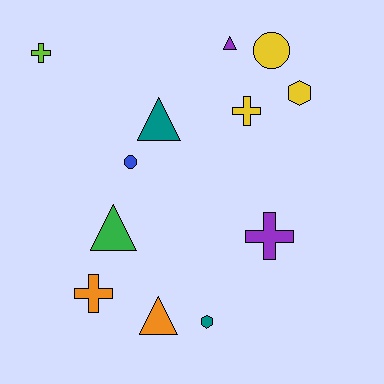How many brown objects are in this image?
There are no brown objects.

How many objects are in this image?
There are 12 objects.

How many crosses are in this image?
There are 4 crosses.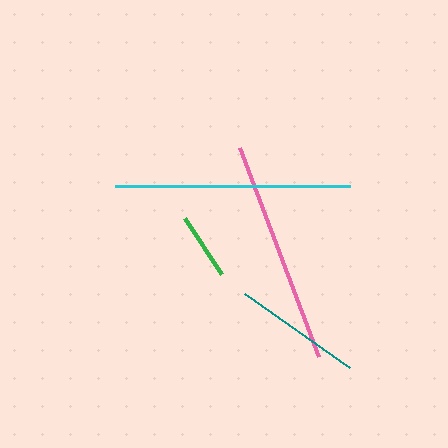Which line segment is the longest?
The cyan line is the longest at approximately 234 pixels.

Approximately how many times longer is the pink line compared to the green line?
The pink line is approximately 3.4 times the length of the green line.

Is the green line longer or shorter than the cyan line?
The cyan line is longer than the green line.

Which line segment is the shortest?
The green line is the shortest at approximately 67 pixels.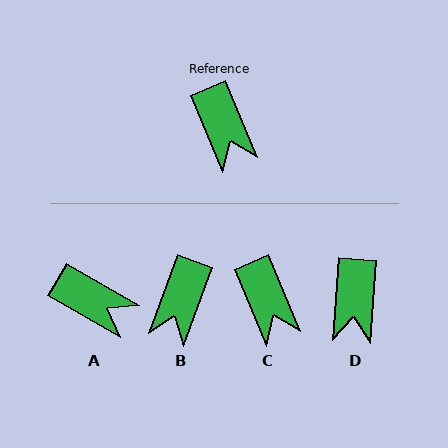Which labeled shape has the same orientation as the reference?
C.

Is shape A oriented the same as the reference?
No, it is off by about 37 degrees.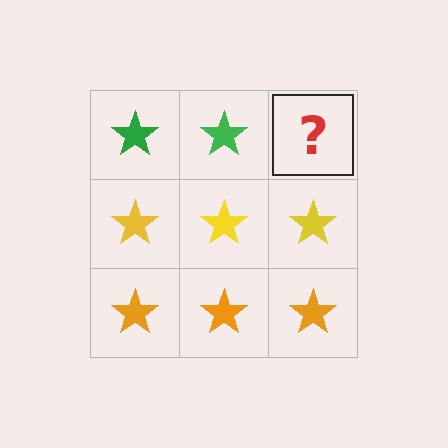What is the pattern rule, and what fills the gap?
The rule is that each row has a consistent color. The gap should be filled with a green star.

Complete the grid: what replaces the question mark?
The question mark should be replaced with a green star.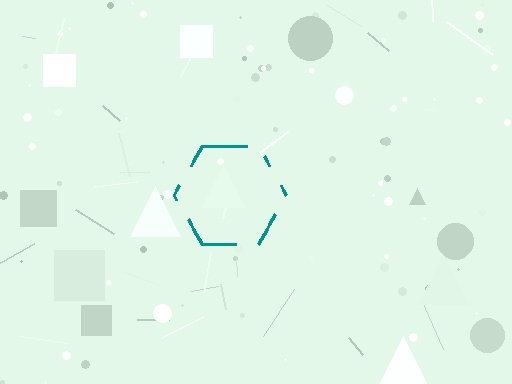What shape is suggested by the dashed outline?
The dashed outline suggests a hexagon.